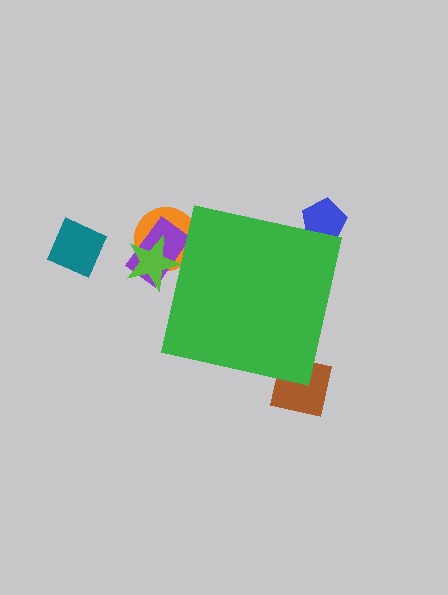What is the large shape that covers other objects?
A green square.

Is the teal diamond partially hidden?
No, the teal diamond is fully visible.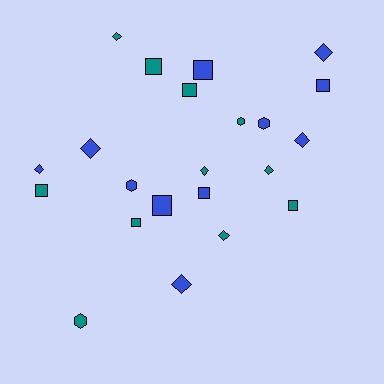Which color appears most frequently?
Blue, with 11 objects.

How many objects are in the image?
There are 22 objects.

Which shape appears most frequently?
Square, with 9 objects.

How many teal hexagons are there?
There are 2 teal hexagons.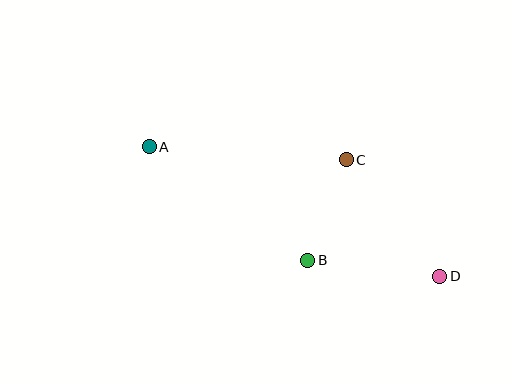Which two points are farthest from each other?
Points A and D are farthest from each other.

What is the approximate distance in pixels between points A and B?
The distance between A and B is approximately 195 pixels.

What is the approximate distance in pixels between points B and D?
The distance between B and D is approximately 133 pixels.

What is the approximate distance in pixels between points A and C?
The distance between A and C is approximately 198 pixels.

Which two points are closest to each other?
Points B and C are closest to each other.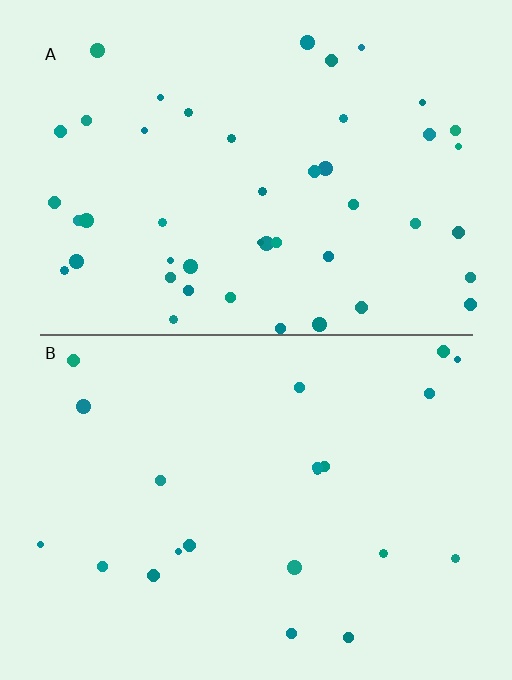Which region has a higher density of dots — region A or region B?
A (the top).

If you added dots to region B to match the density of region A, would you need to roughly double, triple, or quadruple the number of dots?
Approximately double.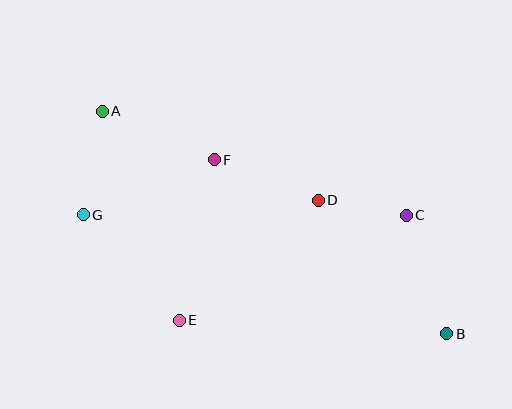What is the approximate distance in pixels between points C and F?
The distance between C and F is approximately 199 pixels.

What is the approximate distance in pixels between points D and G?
The distance between D and G is approximately 236 pixels.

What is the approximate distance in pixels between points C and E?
The distance between C and E is approximately 250 pixels.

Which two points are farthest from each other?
Points A and B are farthest from each other.